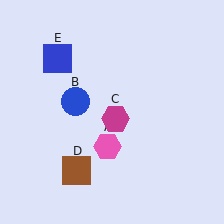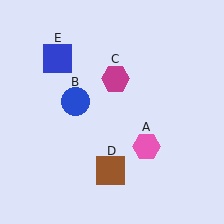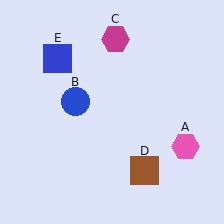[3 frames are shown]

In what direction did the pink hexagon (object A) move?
The pink hexagon (object A) moved right.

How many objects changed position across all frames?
3 objects changed position: pink hexagon (object A), magenta hexagon (object C), brown square (object D).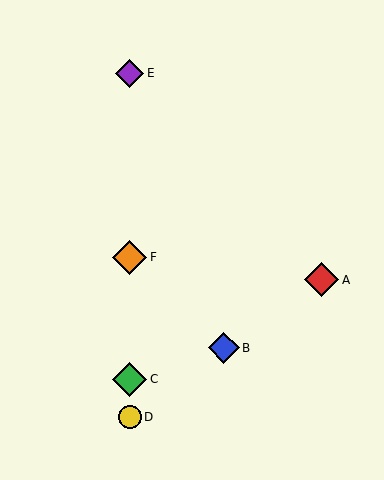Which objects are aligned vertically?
Objects C, D, E, F are aligned vertically.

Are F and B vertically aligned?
No, F is at x≈130 and B is at x≈224.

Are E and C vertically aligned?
Yes, both are at x≈130.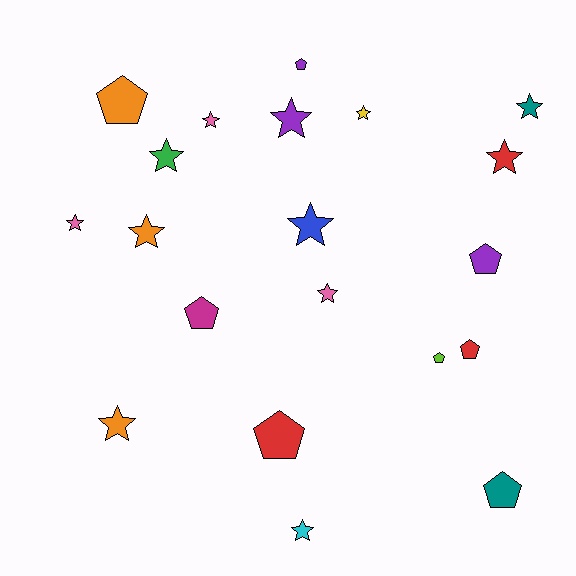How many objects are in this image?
There are 20 objects.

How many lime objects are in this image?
There is 1 lime object.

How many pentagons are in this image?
There are 8 pentagons.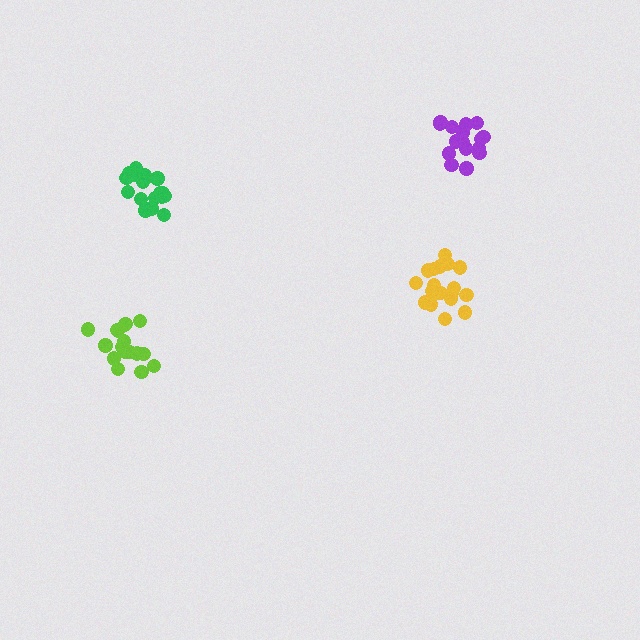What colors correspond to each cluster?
The clusters are colored: purple, yellow, lime, green.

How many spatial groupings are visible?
There are 4 spatial groupings.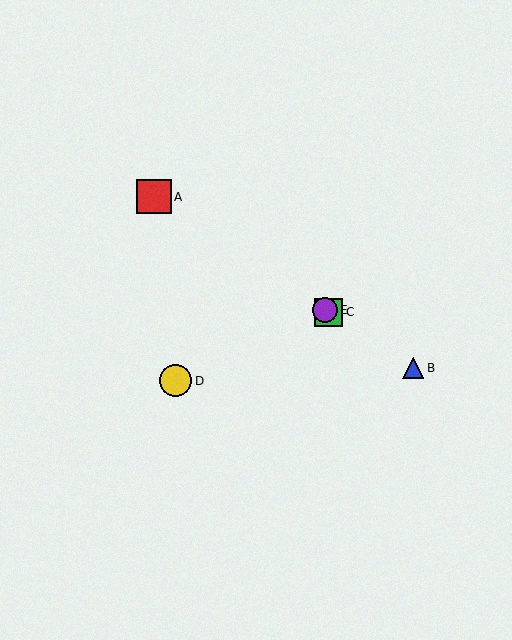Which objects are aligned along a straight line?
Objects A, B, C, E are aligned along a straight line.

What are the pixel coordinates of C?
Object C is at (329, 312).